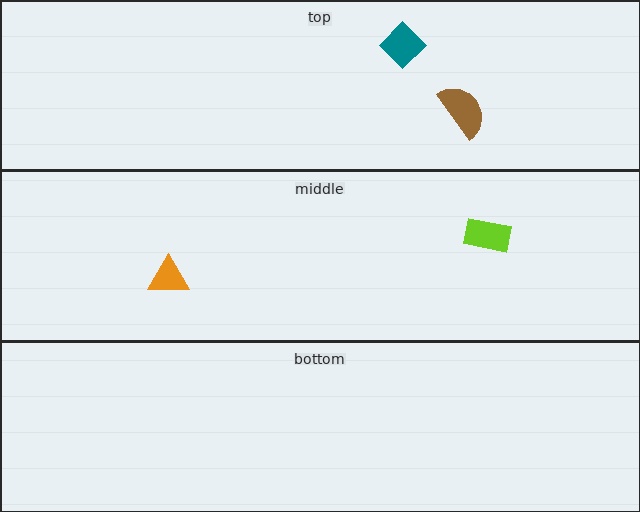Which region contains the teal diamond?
The top region.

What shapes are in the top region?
The brown semicircle, the teal diamond.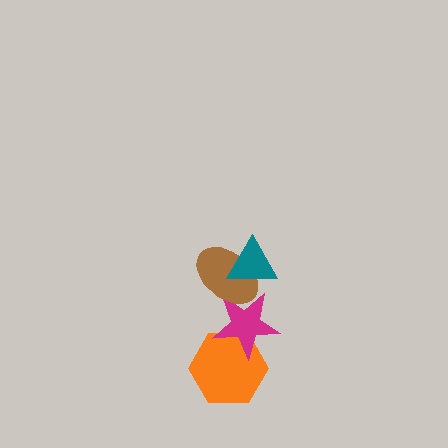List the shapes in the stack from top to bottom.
From top to bottom: the teal triangle, the brown ellipse, the magenta star, the orange hexagon.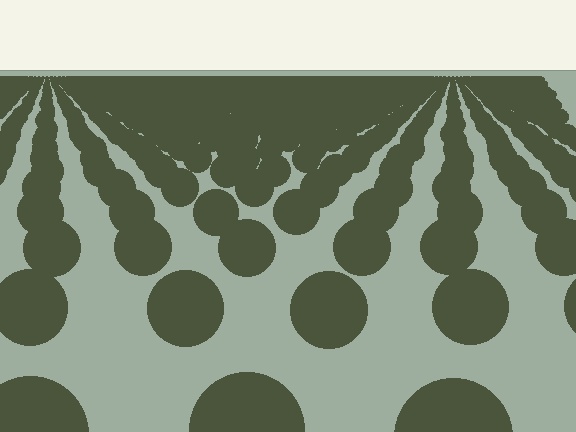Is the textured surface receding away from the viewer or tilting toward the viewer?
The surface is receding away from the viewer. Texture elements get smaller and denser toward the top.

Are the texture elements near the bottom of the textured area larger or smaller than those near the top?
Larger. Near the bottom, elements are closer to the viewer and appear at a bigger on-screen size.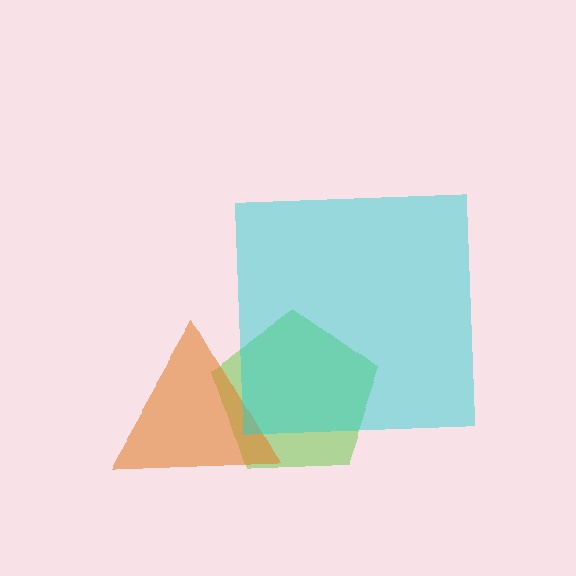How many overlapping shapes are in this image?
There are 3 overlapping shapes in the image.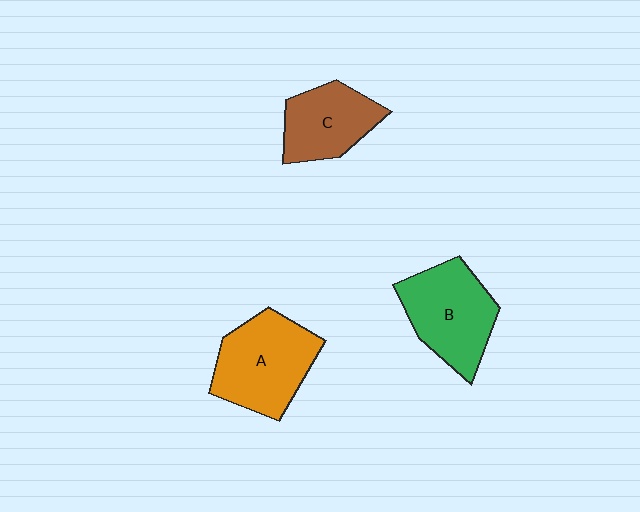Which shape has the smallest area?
Shape C (brown).